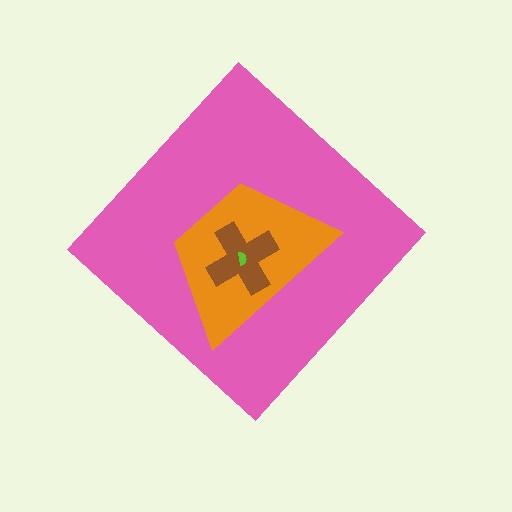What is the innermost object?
The lime semicircle.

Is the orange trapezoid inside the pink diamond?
Yes.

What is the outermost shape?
The pink diamond.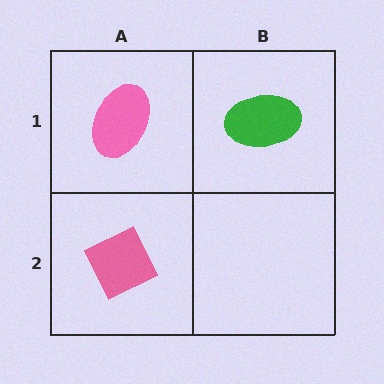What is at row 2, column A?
A pink diamond.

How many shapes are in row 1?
2 shapes.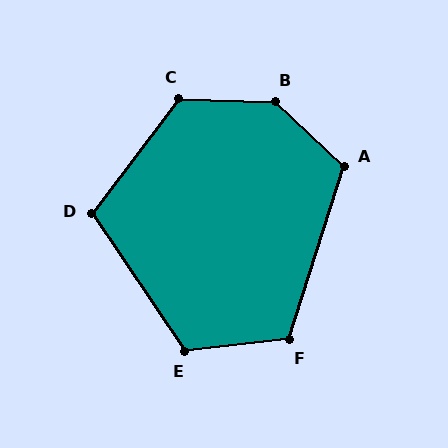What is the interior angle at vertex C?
Approximately 126 degrees (obtuse).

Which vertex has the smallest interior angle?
D, at approximately 108 degrees.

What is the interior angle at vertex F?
Approximately 114 degrees (obtuse).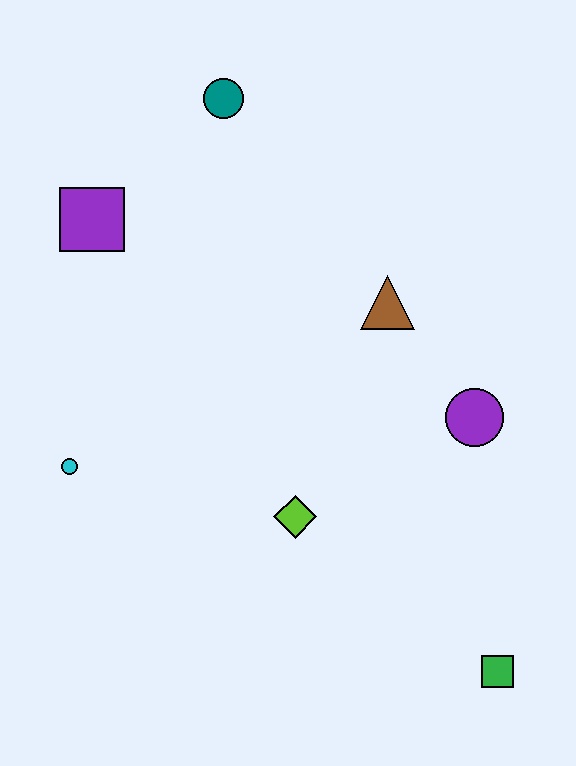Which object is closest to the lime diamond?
The purple circle is closest to the lime diamond.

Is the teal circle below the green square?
No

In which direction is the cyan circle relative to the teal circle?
The cyan circle is below the teal circle.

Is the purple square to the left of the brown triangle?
Yes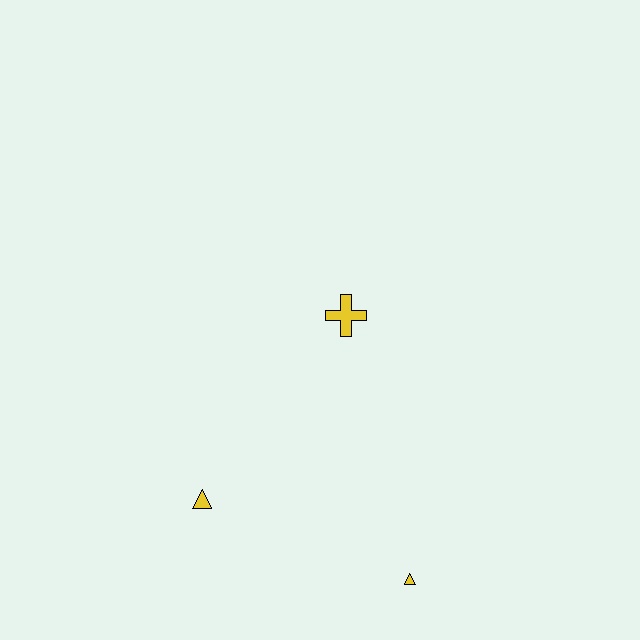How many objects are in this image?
There are 3 objects.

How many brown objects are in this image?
There are no brown objects.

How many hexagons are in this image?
There are no hexagons.